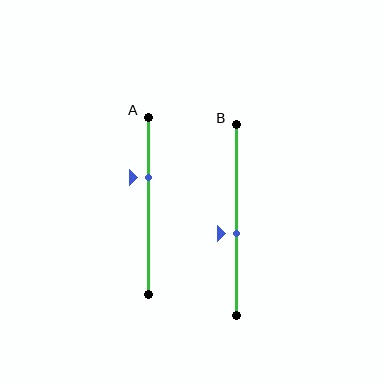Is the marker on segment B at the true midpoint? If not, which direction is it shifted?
No, the marker on segment B is shifted downward by about 7% of the segment length.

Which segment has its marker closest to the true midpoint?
Segment B has its marker closest to the true midpoint.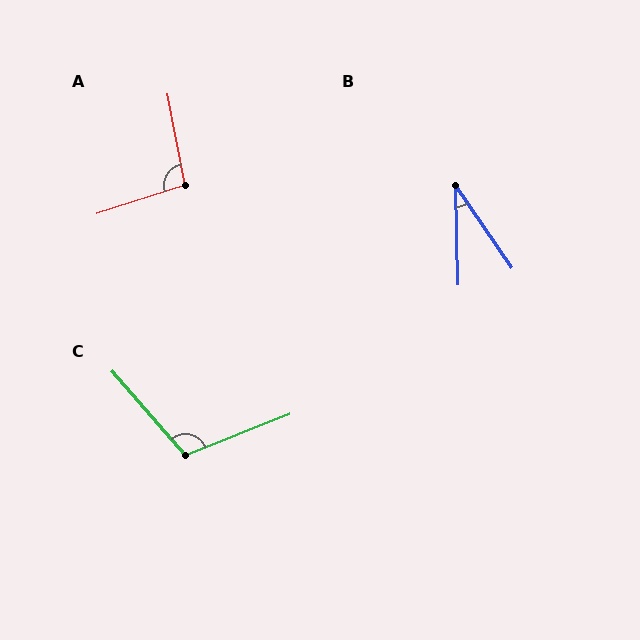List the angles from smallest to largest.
B (33°), A (97°), C (110°).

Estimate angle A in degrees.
Approximately 97 degrees.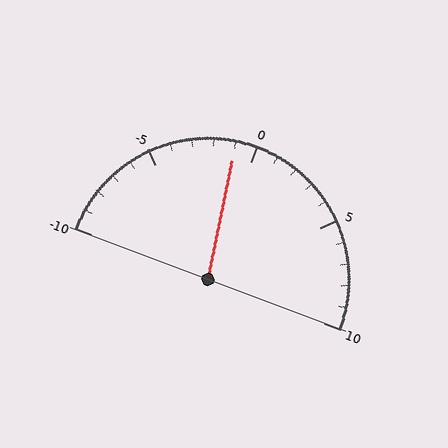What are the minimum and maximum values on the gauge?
The gauge ranges from -10 to 10.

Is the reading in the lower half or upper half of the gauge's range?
The reading is in the lower half of the range (-10 to 10).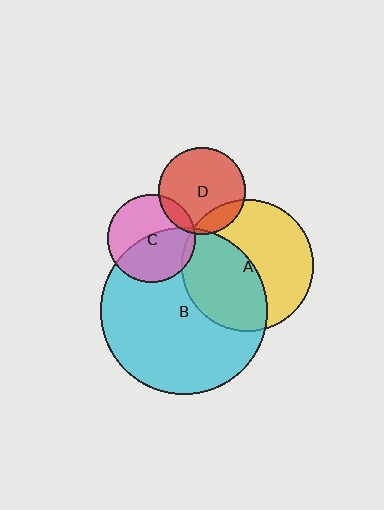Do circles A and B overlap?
Yes.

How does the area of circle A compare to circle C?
Approximately 2.2 times.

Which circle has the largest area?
Circle B (cyan).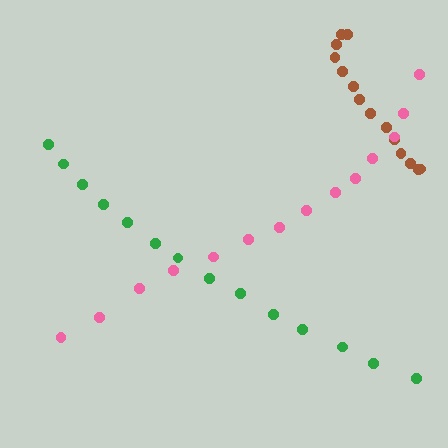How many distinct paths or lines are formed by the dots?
There are 3 distinct paths.